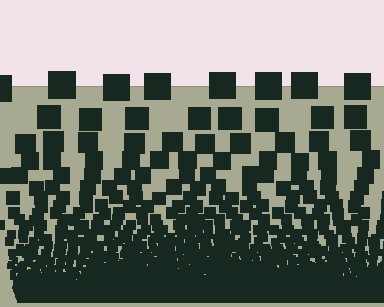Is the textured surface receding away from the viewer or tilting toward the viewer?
The surface appears to tilt toward the viewer. Texture elements get larger and sparser toward the top.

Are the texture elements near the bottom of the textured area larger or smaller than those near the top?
Smaller. The gradient is inverted — elements near the bottom are smaller and denser.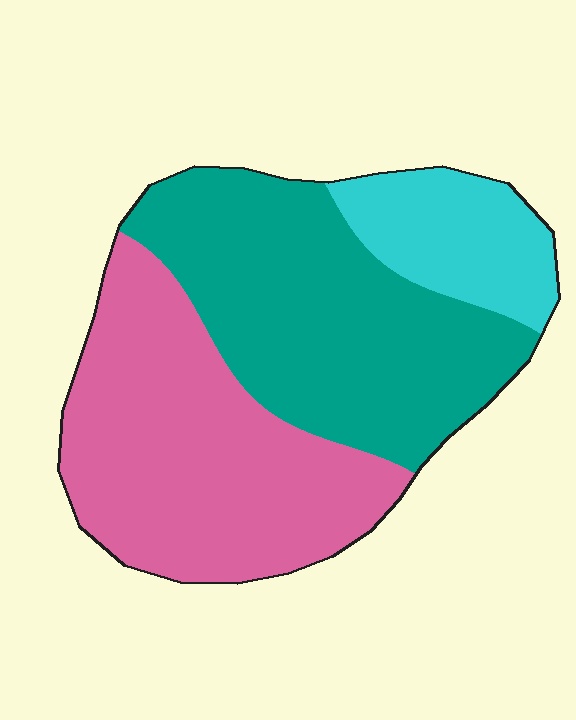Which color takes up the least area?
Cyan, at roughly 15%.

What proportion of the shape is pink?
Pink takes up between a third and a half of the shape.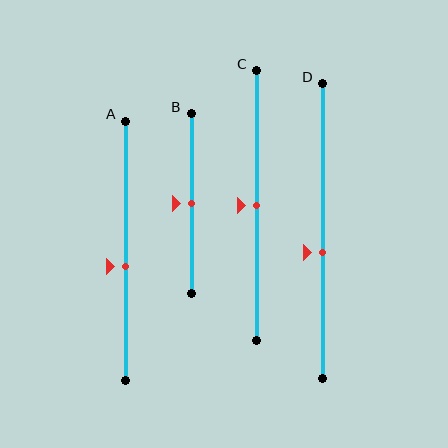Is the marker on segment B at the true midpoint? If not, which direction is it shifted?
Yes, the marker on segment B is at the true midpoint.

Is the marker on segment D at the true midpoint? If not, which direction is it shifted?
No, the marker on segment D is shifted downward by about 7% of the segment length.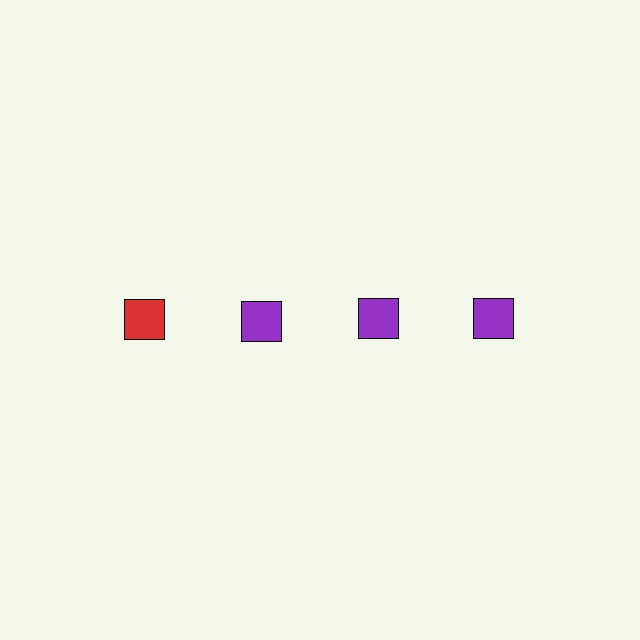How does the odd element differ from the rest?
It has a different color: red instead of purple.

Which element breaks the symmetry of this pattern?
The red square in the top row, leftmost column breaks the symmetry. All other shapes are purple squares.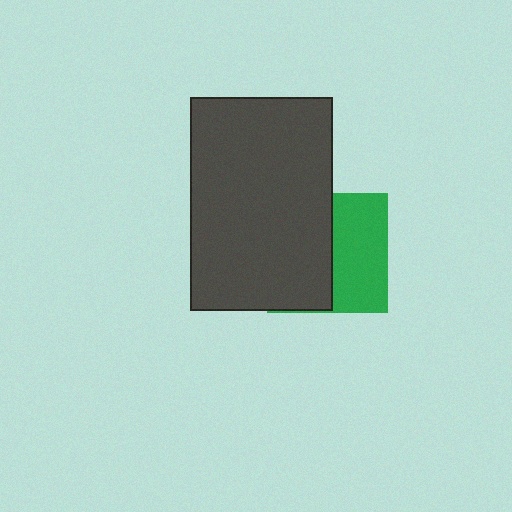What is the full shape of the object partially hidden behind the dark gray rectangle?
The partially hidden object is a green square.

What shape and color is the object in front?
The object in front is a dark gray rectangle.